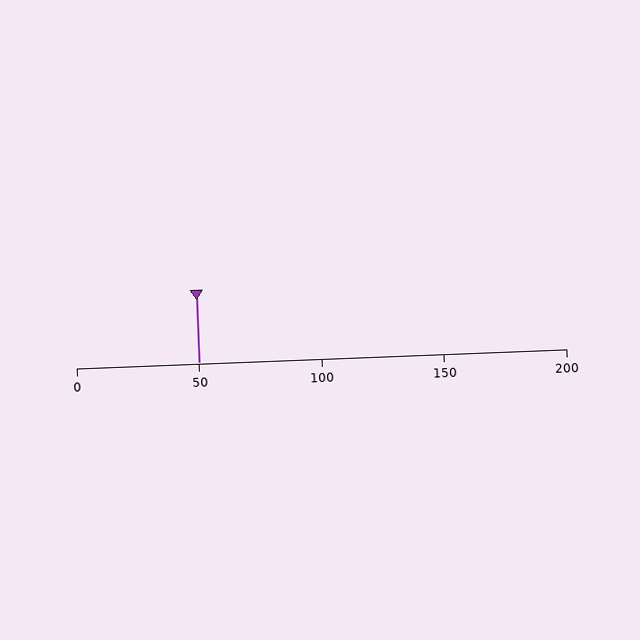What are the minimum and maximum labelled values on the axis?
The axis runs from 0 to 200.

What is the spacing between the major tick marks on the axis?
The major ticks are spaced 50 apart.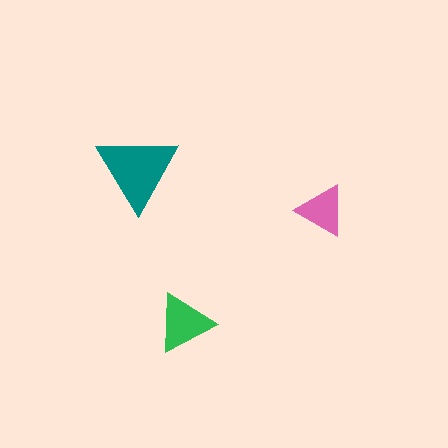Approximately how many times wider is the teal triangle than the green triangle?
About 1.5 times wider.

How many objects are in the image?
There are 3 objects in the image.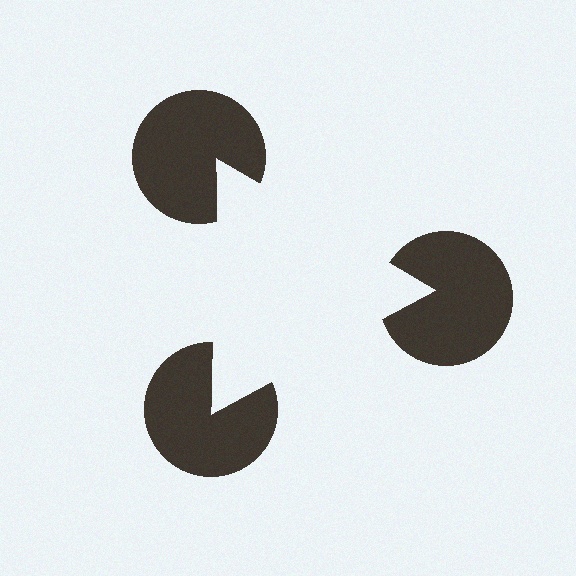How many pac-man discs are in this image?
There are 3 — one at each vertex of the illusory triangle.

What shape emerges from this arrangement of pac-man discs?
An illusory triangle — its edges are inferred from the aligned wedge cuts in the pac-man discs, not physically drawn.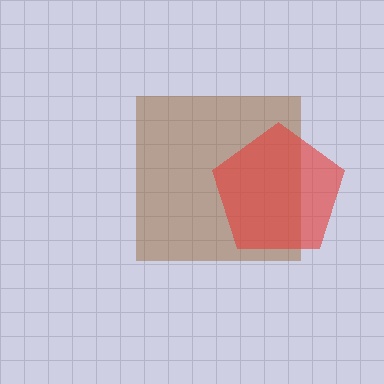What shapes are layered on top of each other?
The layered shapes are: a brown square, a red pentagon.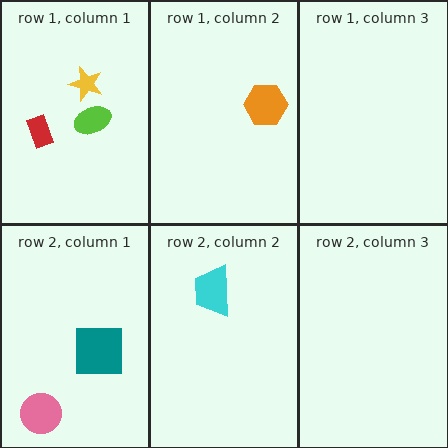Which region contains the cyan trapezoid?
The row 2, column 2 region.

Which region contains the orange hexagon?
The row 1, column 2 region.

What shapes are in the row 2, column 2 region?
The cyan trapezoid.